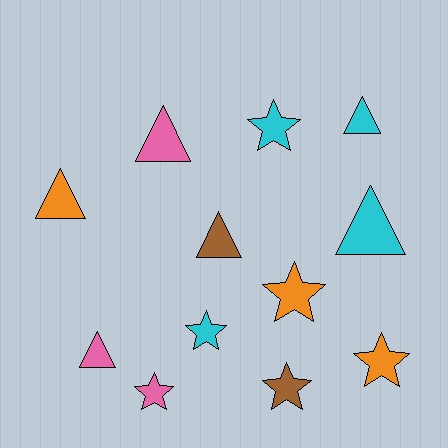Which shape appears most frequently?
Star, with 6 objects.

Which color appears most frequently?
Cyan, with 4 objects.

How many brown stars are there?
There is 1 brown star.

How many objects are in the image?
There are 12 objects.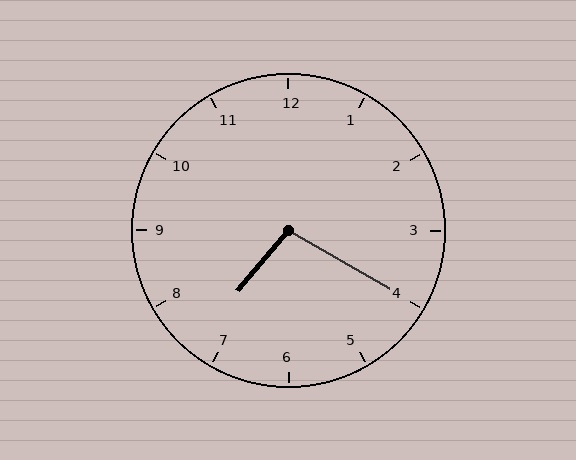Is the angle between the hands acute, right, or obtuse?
It is obtuse.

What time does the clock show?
7:20.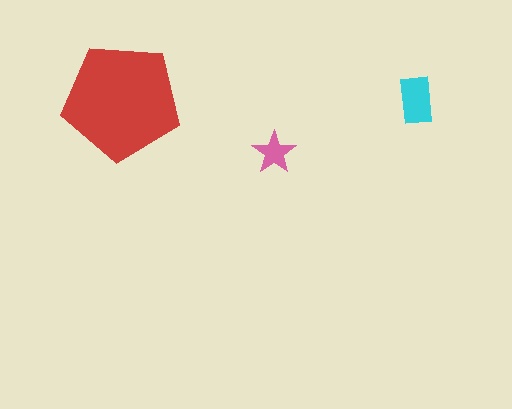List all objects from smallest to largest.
The pink star, the cyan rectangle, the red pentagon.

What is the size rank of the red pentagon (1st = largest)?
1st.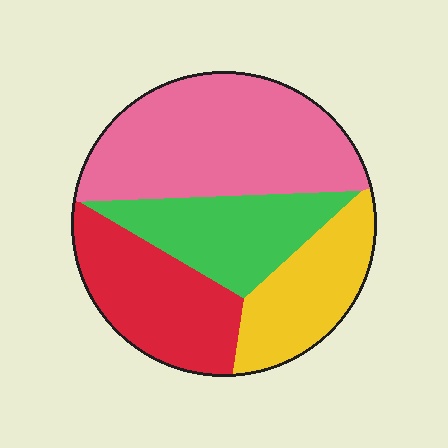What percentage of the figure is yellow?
Yellow covers about 20% of the figure.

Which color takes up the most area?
Pink, at roughly 40%.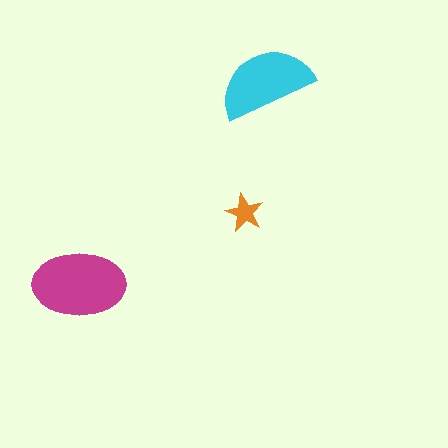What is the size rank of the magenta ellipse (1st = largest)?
1st.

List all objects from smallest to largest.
The orange star, the cyan semicircle, the magenta ellipse.